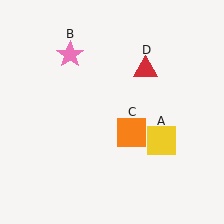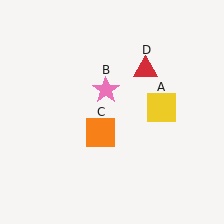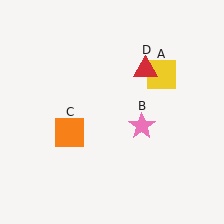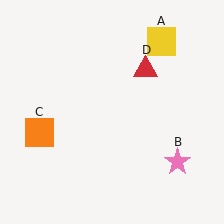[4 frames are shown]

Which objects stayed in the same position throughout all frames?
Red triangle (object D) remained stationary.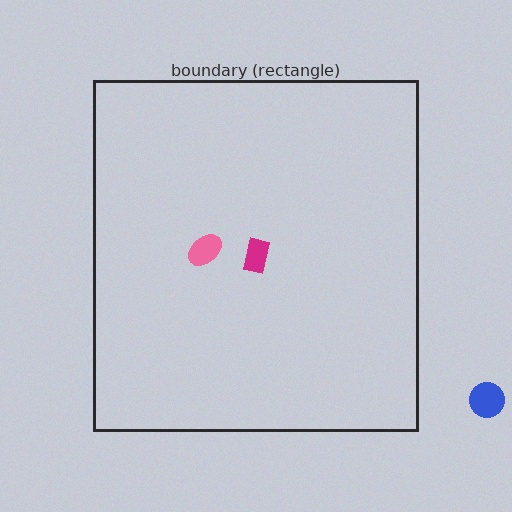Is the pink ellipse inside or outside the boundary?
Inside.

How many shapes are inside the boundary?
2 inside, 1 outside.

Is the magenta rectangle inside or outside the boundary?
Inside.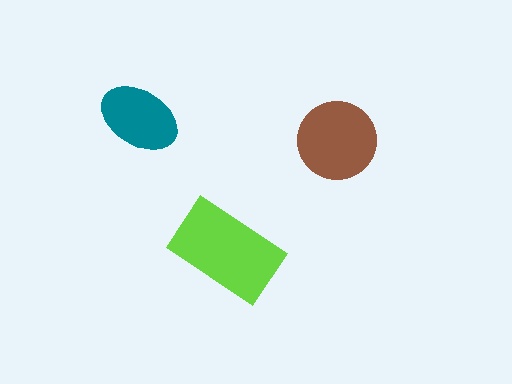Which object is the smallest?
The teal ellipse.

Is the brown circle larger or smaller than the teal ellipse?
Larger.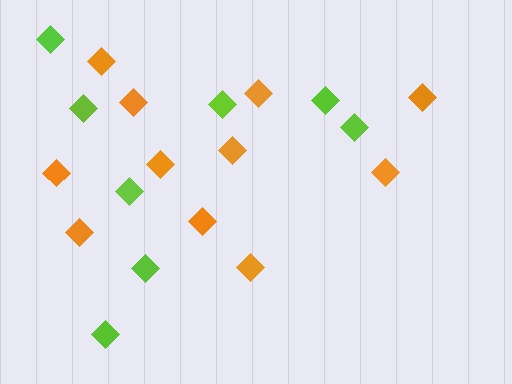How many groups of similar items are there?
There are 2 groups: one group of lime diamonds (8) and one group of orange diamonds (11).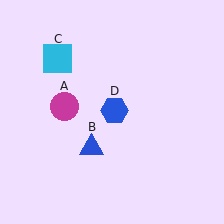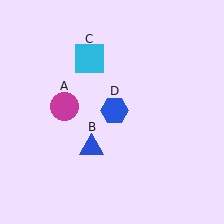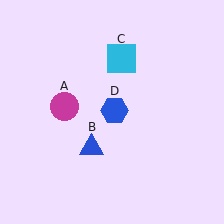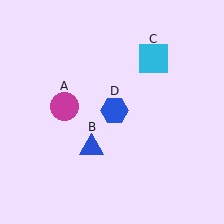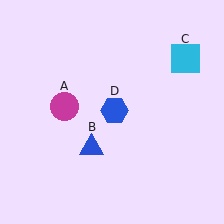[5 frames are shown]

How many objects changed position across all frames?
1 object changed position: cyan square (object C).